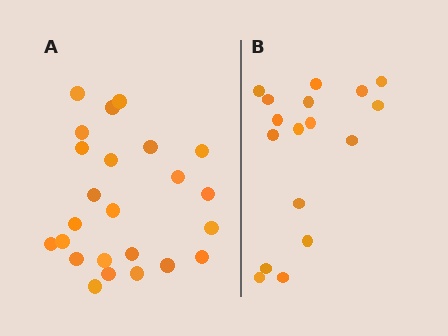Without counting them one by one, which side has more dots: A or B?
Region A (the left region) has more dots.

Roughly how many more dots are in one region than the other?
Region A has roughly 8 or so more dots than region B.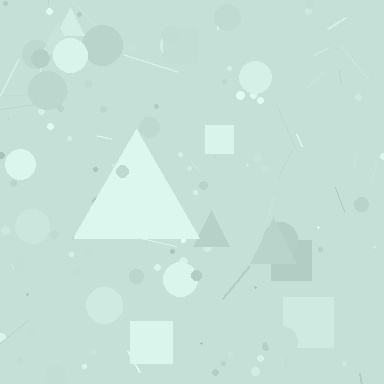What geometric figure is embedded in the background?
A triangle is embedded in the background.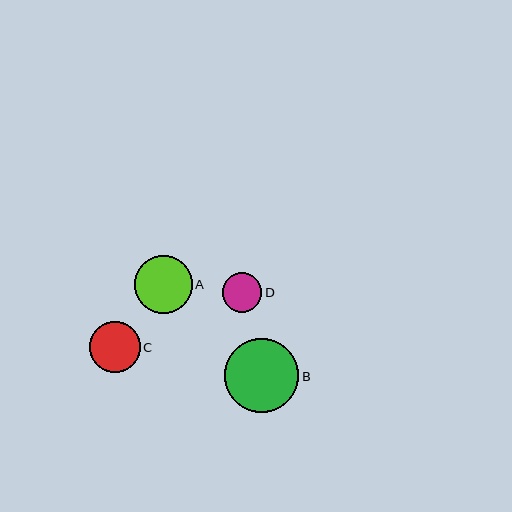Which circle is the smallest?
Circle D is the smallest with a size of approximately 40 pixels.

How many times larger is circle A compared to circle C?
Circle A is approximately 1.1 times the size of circle C.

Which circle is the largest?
Circle B is the largest with a size of approximately 74 pixels.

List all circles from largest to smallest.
From largest to smallest: B, A, C, D.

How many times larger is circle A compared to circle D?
Circle A is approximately 1.4 times the size of circle D.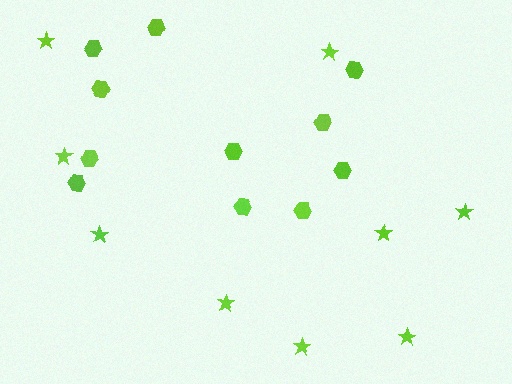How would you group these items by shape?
There are 2 groups: one group of hexagons (11) and one group of stars (9).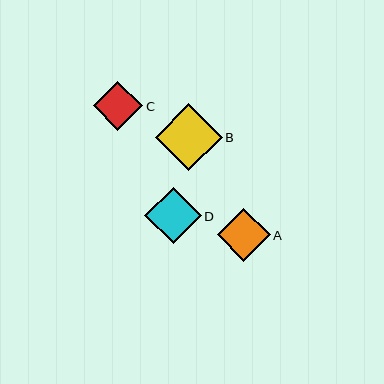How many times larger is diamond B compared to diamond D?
Diamond B is approximately 1.2 times the size of diamond D.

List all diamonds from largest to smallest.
From largest to smallest: B, D, A, C.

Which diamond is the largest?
Diamond B is the largest with a size of approximately 67 pixels.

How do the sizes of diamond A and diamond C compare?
Diamond A and diamond C are approximately the same size.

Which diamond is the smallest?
Diamond C is the smallest with a size of approximately 49 pixels.